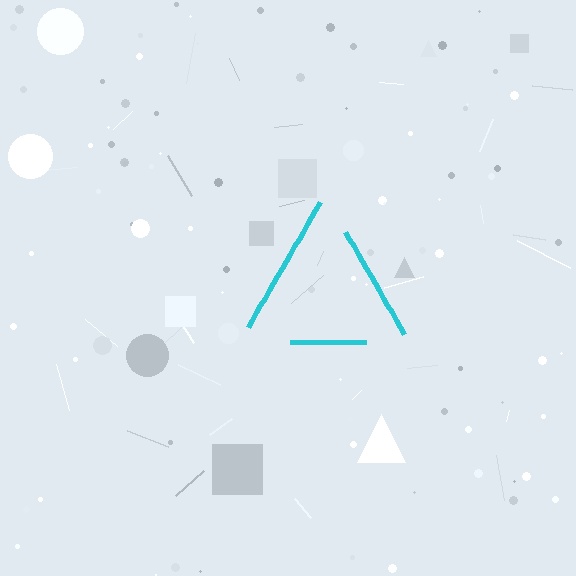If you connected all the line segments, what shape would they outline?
They would outline a triangle.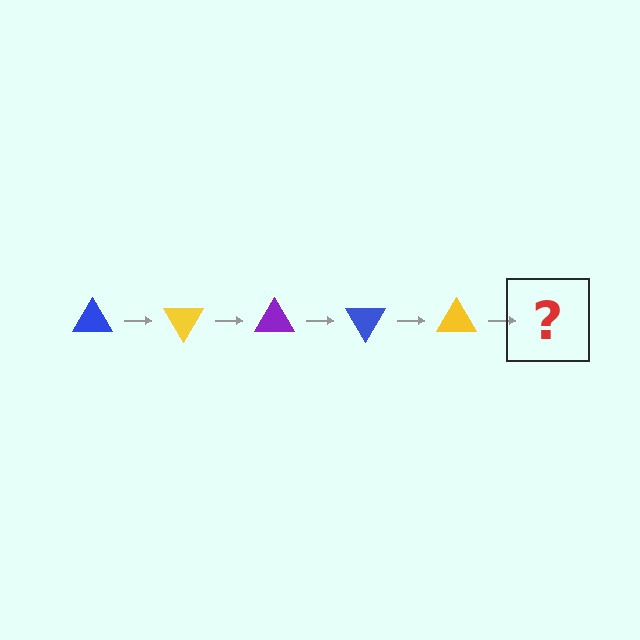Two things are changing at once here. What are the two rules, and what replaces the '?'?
The two rules are that it rotates 60 degrees each step and the color cycles through blue, yellow, and purple. The '?' should be a purple triangle, rotated 300 degrees from the start.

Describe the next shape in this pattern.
It should be a purple triangle, rotated 300 degrees from the start.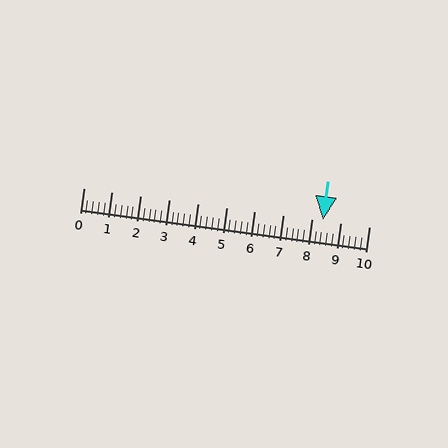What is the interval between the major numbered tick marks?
The major tick marks are spaced 1 units apart.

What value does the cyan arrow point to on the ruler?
The cyan arrow points to approximately 8.4.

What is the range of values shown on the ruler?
The ruler shows values from 0 to 10.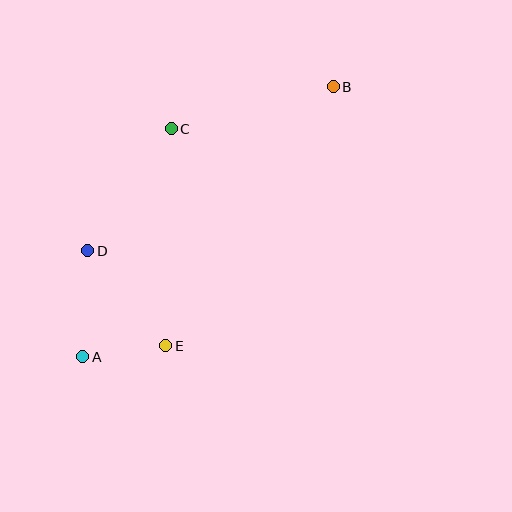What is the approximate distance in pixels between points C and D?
The distance between C and D is approximately 148 pixels.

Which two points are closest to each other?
Points A and E are closest to each other.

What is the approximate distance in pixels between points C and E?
The distance between C and E is approximately 217 pixels.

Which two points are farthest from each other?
Points A and B are farthest from each other.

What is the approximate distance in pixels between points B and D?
The distance between B and D is approximately 295 pixels.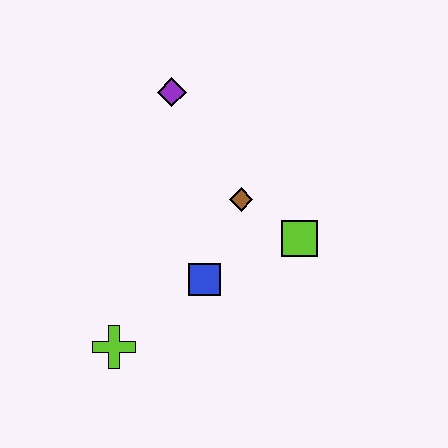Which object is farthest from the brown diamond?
The lime cross is farthest from the brown diamond.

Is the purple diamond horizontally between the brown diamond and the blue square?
No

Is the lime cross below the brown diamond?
Yes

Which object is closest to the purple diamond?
The brown diamond is closest to the purple diamond.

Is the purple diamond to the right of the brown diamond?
No